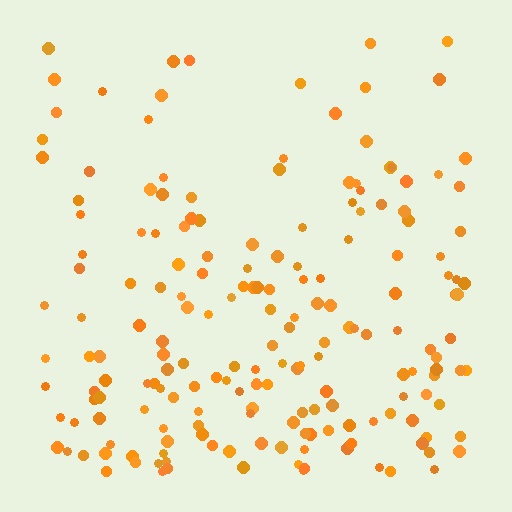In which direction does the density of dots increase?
From top to bottom, with the bottom side densest.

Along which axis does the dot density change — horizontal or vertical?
Vertical.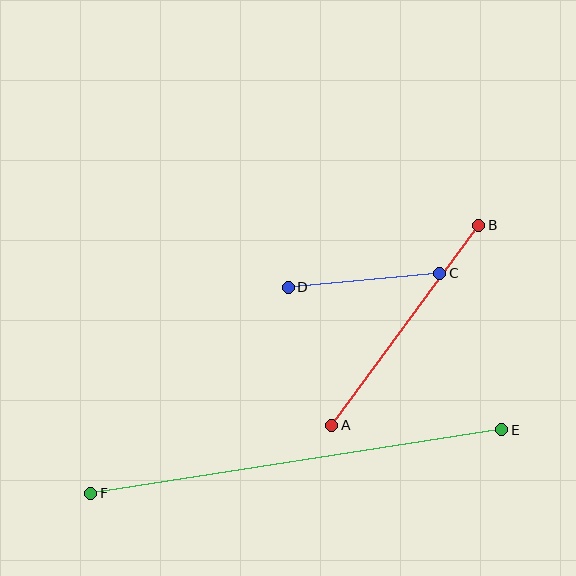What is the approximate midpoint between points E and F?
The midpoint is at approximately (296, 461) pixels.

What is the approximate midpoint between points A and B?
The midpoint is at approximately (405, 325) pixels.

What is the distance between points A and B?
The distance is approximately 248 pixels.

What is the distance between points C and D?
The distance is approximately 152 pixels.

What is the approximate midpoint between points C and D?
The midpoint is at approximately (364, 280) pixels.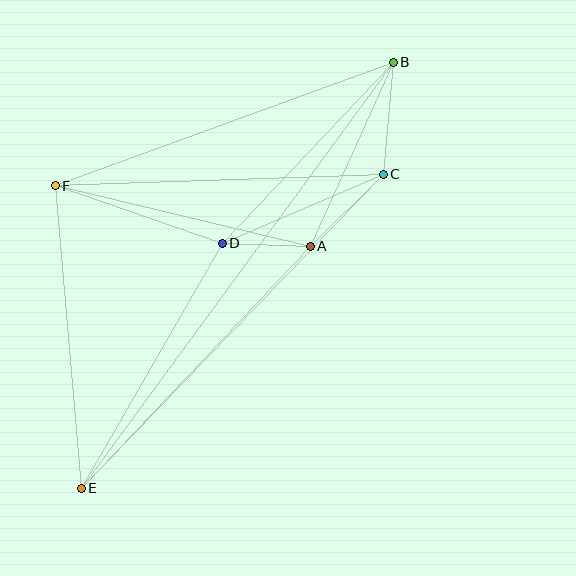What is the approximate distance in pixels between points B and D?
The distance between B and D is approximately 249 pixels.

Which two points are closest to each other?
Points A and D are closest to each other.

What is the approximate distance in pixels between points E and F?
The distance between E and F is approximately 304 pixels.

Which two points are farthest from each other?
Points B and E are farthest from each other.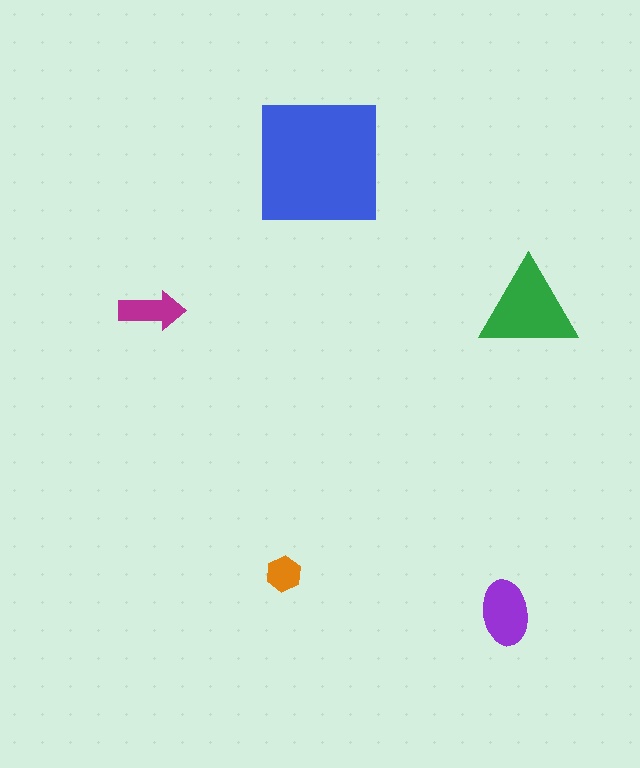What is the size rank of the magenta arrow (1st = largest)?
4th.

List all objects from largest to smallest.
The blue square, the green triangle, the purple ellipse, the magenta arrow, the orange hexagon.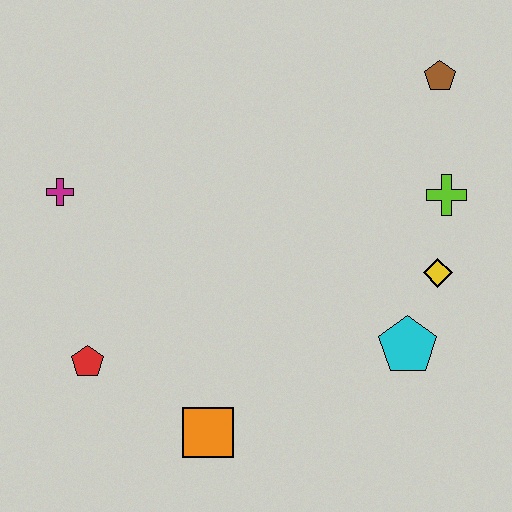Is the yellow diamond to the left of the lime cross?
Yes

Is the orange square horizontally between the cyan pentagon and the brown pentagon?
No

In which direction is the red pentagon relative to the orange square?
The red pentagon is to the left of the orange square.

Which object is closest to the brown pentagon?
The lime cross is closest to the brown pentagon.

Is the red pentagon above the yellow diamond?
No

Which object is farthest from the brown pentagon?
The red pentagon is farthest from the brown pentagon.